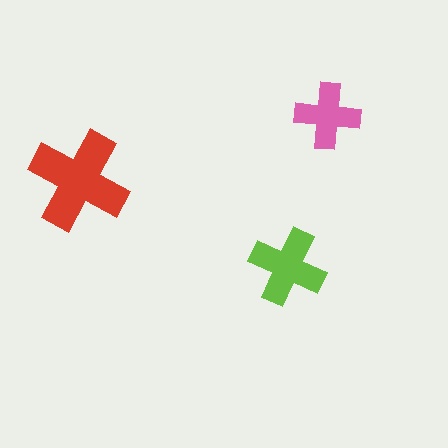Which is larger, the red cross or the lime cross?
The red one.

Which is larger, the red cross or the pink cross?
The red one.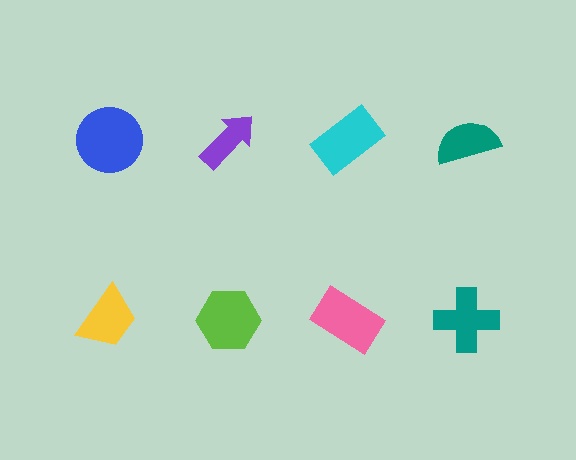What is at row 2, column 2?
A lime hexagon.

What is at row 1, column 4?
A teal semicircle.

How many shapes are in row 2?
4 shapes.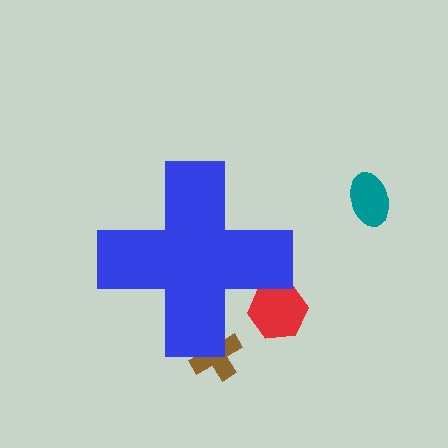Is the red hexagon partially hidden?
Yes, the red hexagon is partially hidden behind the blue cross.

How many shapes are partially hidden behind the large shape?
2 shapes are partially hidden.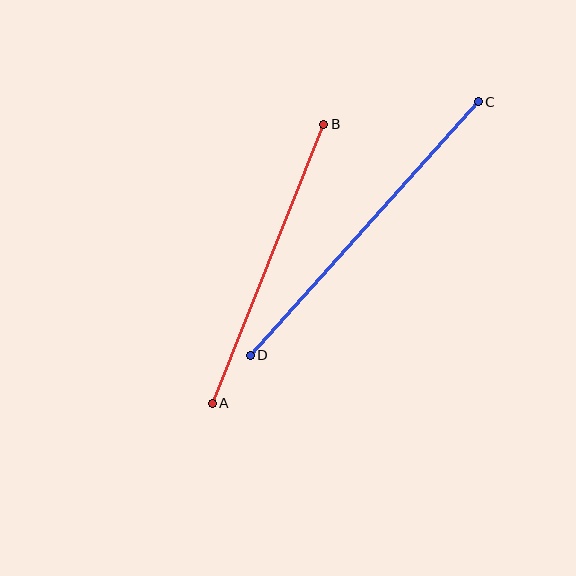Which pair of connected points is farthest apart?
Points C and D are farthest apart.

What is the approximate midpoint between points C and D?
The midpoint is at approximately (364, 229) pixels.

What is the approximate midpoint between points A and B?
The midpoint is at approximately (268, 264) pixels.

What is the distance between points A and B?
The distance is approximately 300 pixels.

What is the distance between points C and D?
The distance is approximately 341 pixels.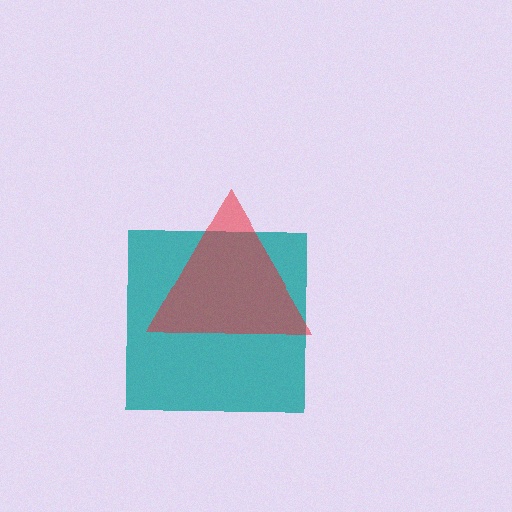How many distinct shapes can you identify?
There are 2 distinct shapes: a teal square, a red triangle.